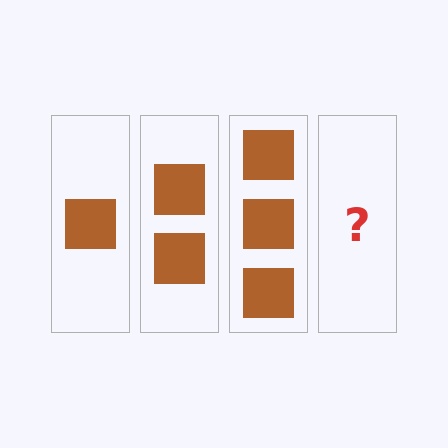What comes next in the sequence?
The next element should be 4 squares.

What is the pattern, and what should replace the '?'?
The pattern is that each step adds one more square. The '?' should be 4 squares.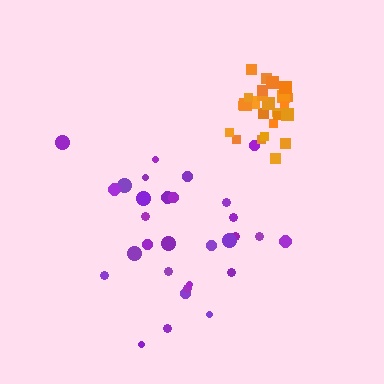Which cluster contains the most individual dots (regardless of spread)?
Purple (30).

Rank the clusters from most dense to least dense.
orange, purple.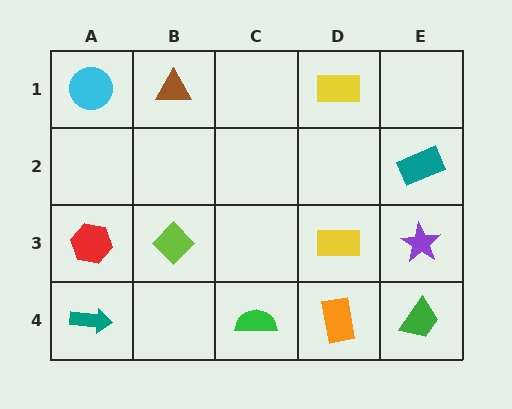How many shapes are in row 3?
4 shapes.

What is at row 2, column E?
A teal rectangle.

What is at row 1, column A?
A cyan circle.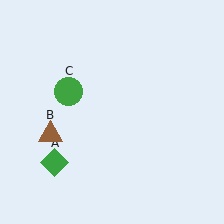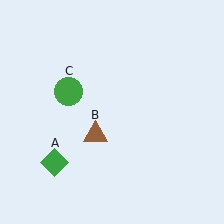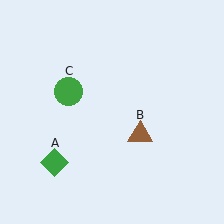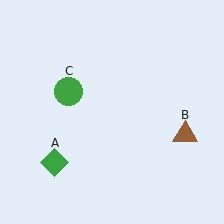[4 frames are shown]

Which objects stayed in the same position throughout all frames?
Green diamond (object A) and green circle (object C) remained stationary.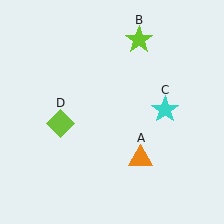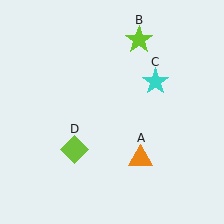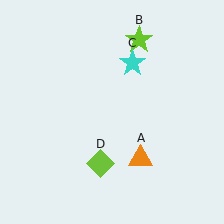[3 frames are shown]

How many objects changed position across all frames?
2 objects changed position: cyan star (object C), lime diamond (object D).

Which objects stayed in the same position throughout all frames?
Orange triangle (object A) and lime star (object B) remained stationary.